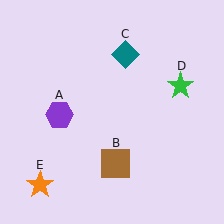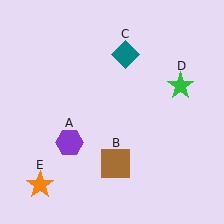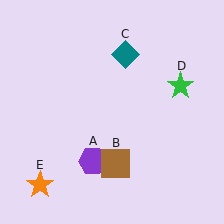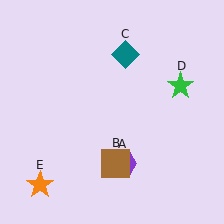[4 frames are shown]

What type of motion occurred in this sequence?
The purple hexagon (object A) rotated counterclockwise around the center of the scene.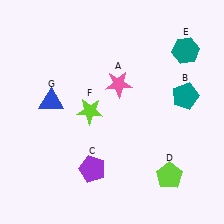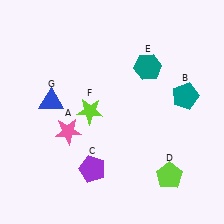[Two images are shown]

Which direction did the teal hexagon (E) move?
The teal hexagon (E) moved left.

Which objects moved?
The objects that moved are: the pink star (A), the teal hexagon (E).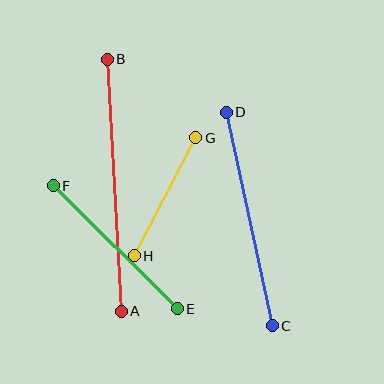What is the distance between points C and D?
The distance is approximately 218 pixels.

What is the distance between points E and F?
The distance is approximately 175 pixels.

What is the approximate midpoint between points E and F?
The midpoint is at approximately (115, 247) pixels.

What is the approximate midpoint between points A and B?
The midpoint is at approximately (114, 185) pixels.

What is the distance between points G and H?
The distance is approximately 133 pixels.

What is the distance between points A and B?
The distance is approximately 253 pixels.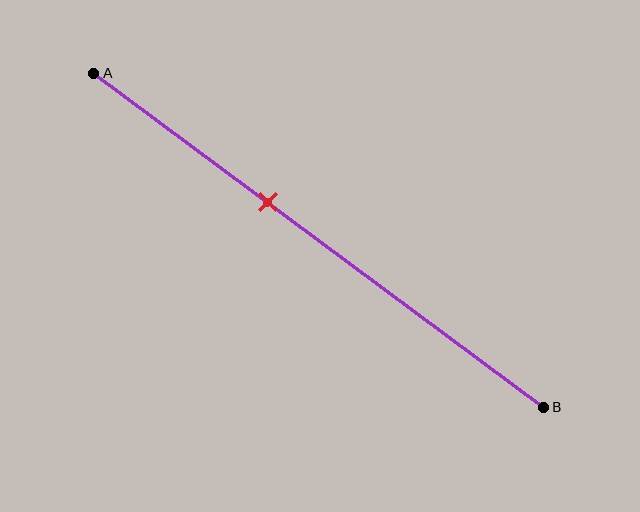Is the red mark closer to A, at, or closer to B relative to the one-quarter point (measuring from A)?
The red mark is closer to point B than the one-quarter point of segment AB.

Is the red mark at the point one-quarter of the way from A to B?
No, the mark is at about 40% from A, not at the 25% one-quarter point.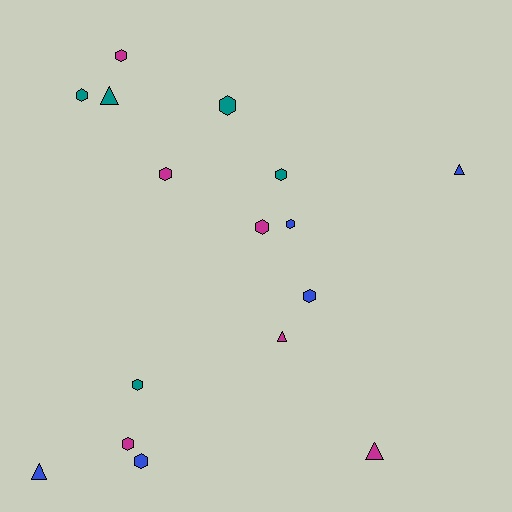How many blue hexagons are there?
There are 3 blue hexagons.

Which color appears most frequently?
Magenta, with 6 objects.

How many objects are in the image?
There are 16 objects.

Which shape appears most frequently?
Hexagon, with 11 objects.